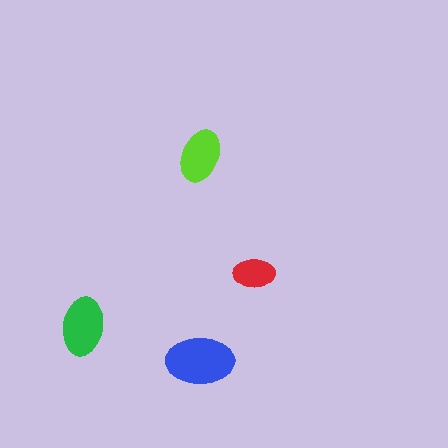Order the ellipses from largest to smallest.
the blue one, the green one, the lime one, the red one.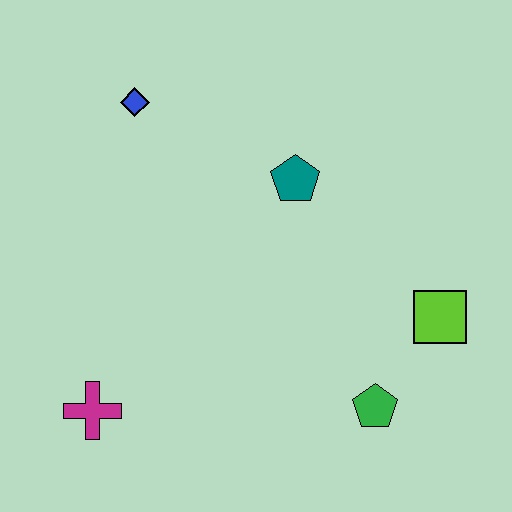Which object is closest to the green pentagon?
The lime square is closest to the green pentagon.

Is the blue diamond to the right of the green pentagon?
No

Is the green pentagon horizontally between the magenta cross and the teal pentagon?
No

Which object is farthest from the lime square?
The blue diamond is farthest from the lime square.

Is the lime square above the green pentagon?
Yes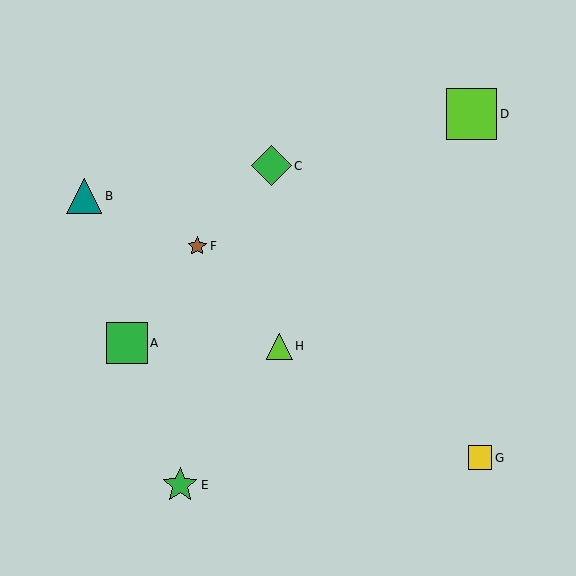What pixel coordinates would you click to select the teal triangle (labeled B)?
Click at (84, 196) to select the teal triangle B.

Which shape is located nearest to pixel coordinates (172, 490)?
The green star (labeled E) at (180, 485) is nearest to that location.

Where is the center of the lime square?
The center of the lime square is at (472, 114).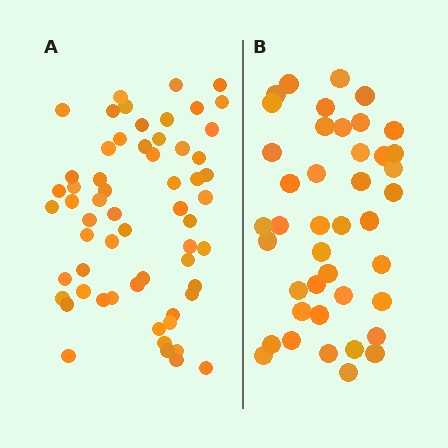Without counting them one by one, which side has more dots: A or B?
Region A (the left region) has more dots.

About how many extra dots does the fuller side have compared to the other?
Region A has approximately 20 more dots than region B.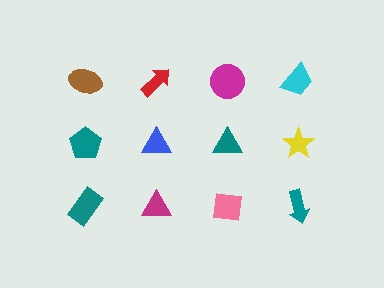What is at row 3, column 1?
A teal rectangle.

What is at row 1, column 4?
A cyan trapezoid.